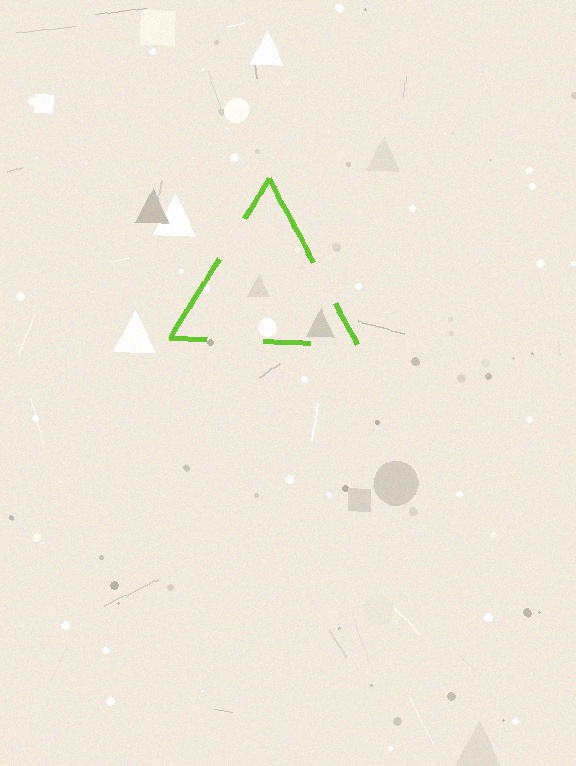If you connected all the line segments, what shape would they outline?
They would outline a triangle.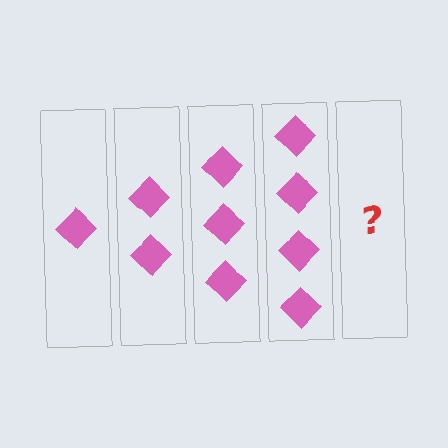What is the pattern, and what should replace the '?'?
The pattern is that each step adds one more diamond. The '?' should be 5 diamonds.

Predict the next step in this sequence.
The next step is 5 diamonds.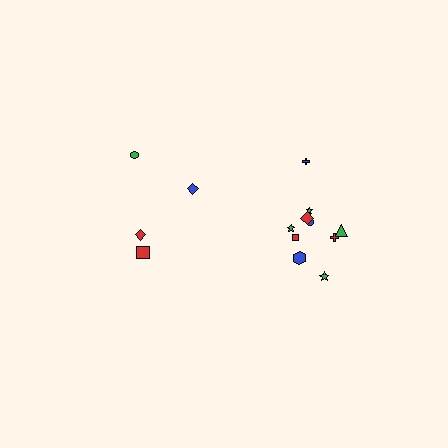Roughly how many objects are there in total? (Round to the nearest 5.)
Roughly 15 objects in total.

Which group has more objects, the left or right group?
The right group.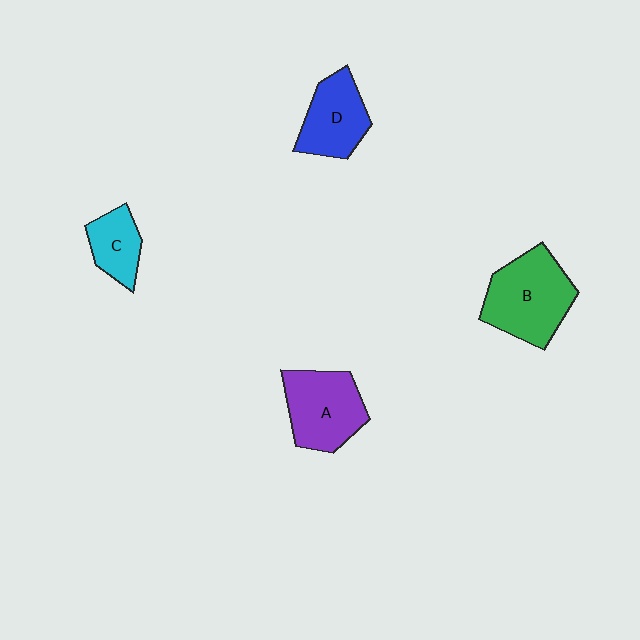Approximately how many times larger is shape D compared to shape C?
Approximately 1.4 times.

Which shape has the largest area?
Shape B (green).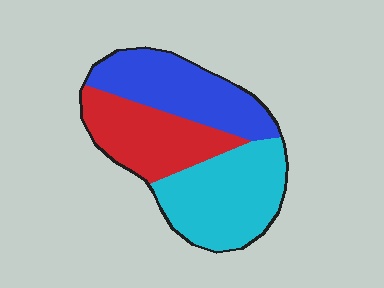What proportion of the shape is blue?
Blue covers 33% of the shape.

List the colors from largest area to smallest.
From largest to smallest: cyan, blue, red.